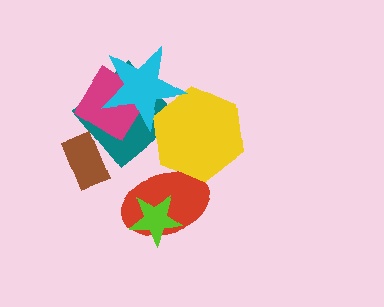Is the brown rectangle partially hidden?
No, no other shape covers it.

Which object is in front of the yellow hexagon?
The cyan star is in front of the yellow hexagon.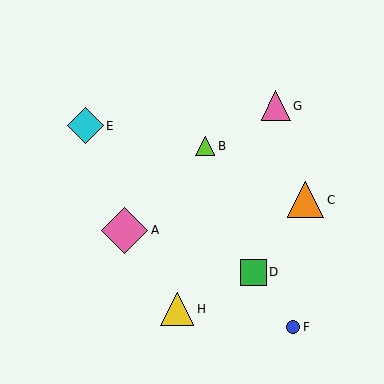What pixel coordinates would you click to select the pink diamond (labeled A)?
Click at (125, 230) to select the pink diamond A.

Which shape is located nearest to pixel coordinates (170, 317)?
The yellow triangle (labeled H) at (177, 309) is nearest to that location.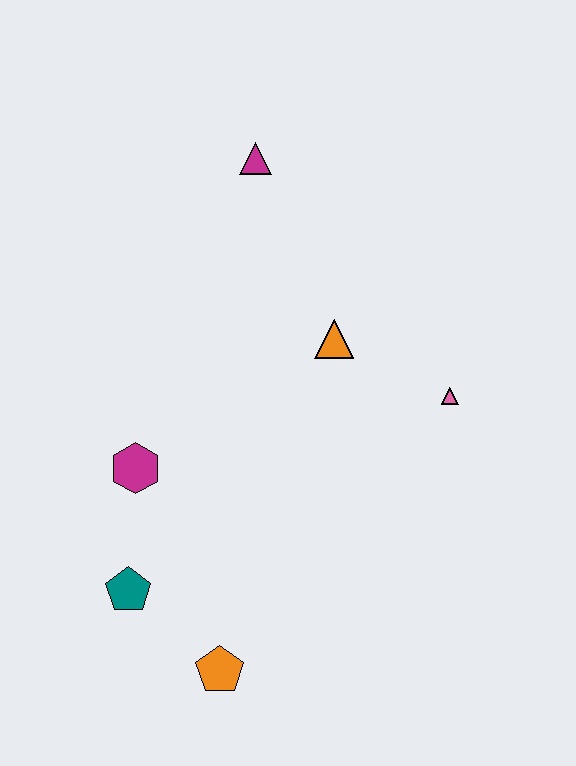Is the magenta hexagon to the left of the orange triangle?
Yes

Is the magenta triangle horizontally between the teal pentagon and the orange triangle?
Yes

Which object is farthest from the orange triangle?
The orange pentagon is farthest from the orange triangle.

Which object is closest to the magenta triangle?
The orange triangle is closest to the magenta triangle.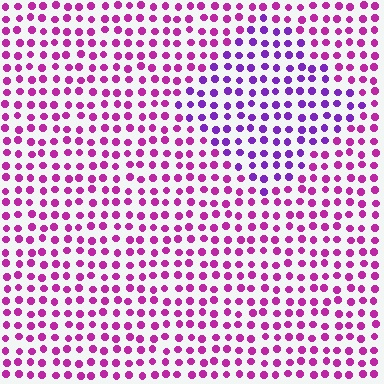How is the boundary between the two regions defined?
The boundary is defined purely by a slight shift in hue (about 35 degrees). Spacing, size, and orientation are identical on both sides.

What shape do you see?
I see a diamond.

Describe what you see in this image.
The image is filled with small magenta elements in a uniform arrangement. A diamond-shaped region is visible where the elements are tinted to a slightly different hue, forming a subtle color boundary.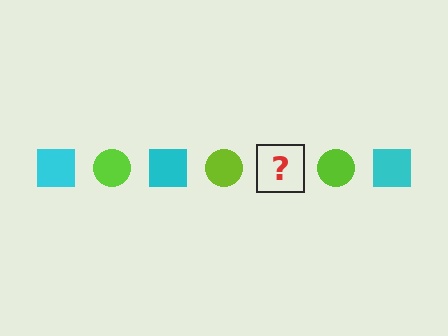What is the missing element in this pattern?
The missing element is a cyan square.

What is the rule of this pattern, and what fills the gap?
The rule is that the pattern alternates between cyan square and lime circle. The gap should be filled with a cyan square.